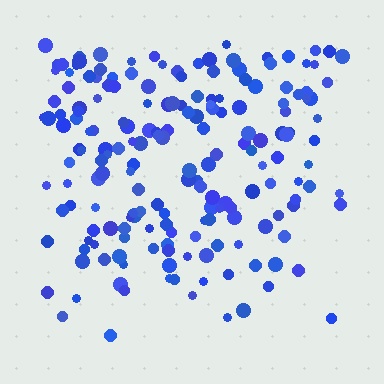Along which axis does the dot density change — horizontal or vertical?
Vertical.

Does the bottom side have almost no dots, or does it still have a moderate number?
Still a moderate number, just noticeably fewer than the top.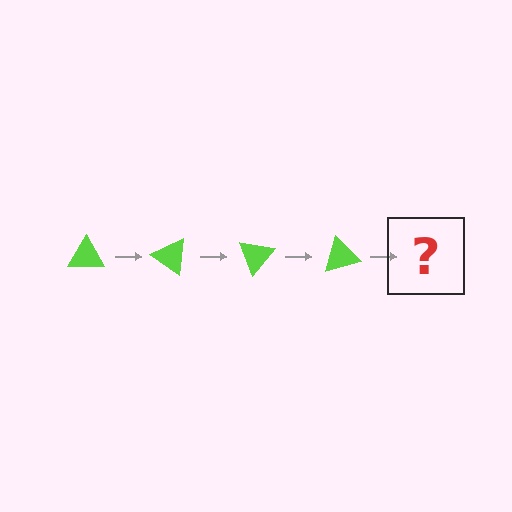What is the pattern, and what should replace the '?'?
The pattern is that the triangle rotates 35 degrees each step. The '?' should be a lime triangle rotated 140 degrees.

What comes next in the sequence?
The next element should be a lime triangle rotated 140 degrees.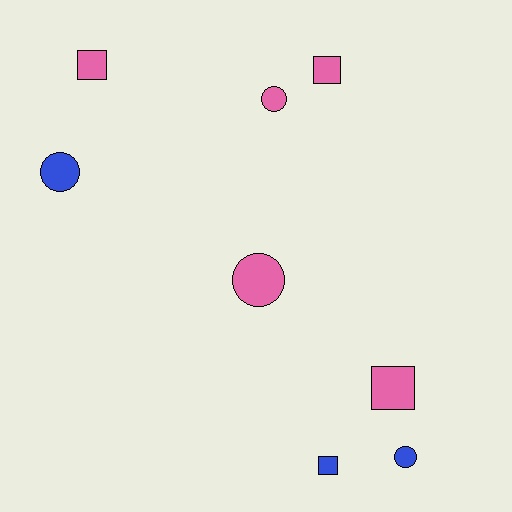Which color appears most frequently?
Pink, with 5 objects.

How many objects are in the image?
There are 8 objects.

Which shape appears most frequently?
Square, with 4 objects.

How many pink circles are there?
There are 2 pink circles.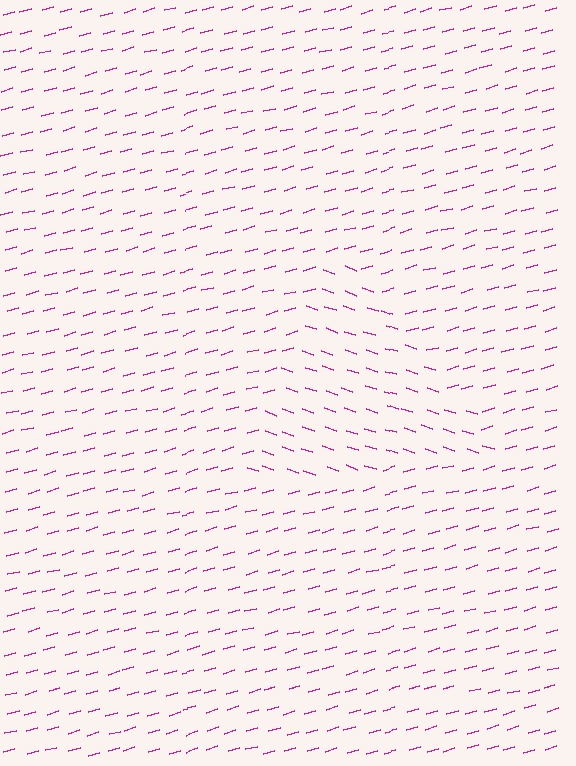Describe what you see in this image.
The image is filled with small magenta line segments. A triangle region in the image has lines oriented differently from the surrounding lines, creating a visible texture boundary.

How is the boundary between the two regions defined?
The boundary is defined purely by a change in line orientation (approximately 34 degrees difference). All lines are the same color and thickness.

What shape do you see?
I see a triangle.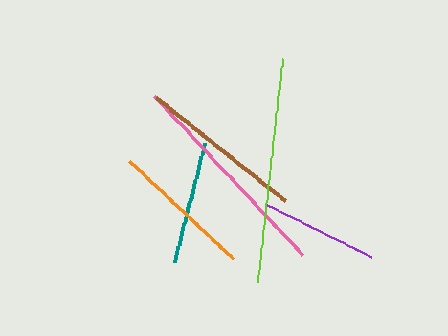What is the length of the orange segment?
The orange segment is approximately 142 pixels long.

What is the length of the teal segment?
The teal segment is approximately 123 pixels long.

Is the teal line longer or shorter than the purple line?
The teal line is longer than the purple line.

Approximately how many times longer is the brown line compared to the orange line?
The brown line is approximately 1.2 times the length of the orange line.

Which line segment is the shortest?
The purple line is the shortest at approximately 117 pixels.